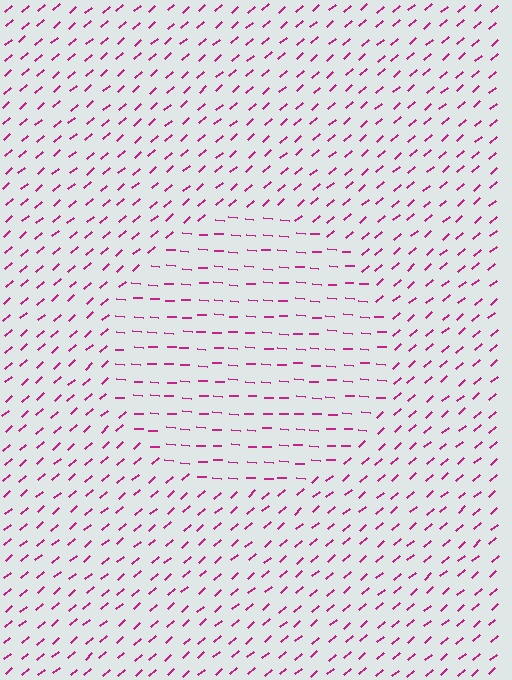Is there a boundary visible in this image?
Yes, there is a texture boundary formed by a change in line orientation.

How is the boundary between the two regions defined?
The boundary is defined purely by a change in line orientation (approximately 45 degrees difference). All lines are the same color and thickness.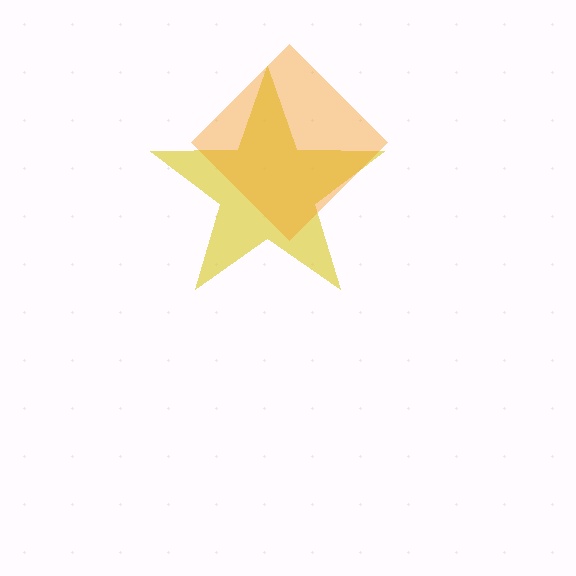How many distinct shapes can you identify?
There are 2 distinct shapes: a yellow star, an orange diamond.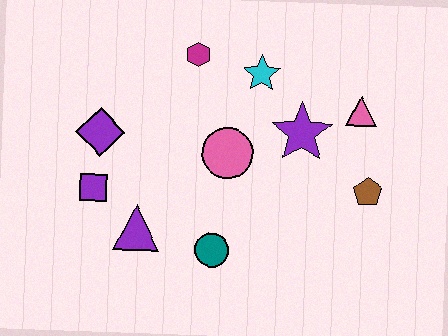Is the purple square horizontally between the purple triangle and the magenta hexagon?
No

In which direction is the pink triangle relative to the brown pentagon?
The pink triangle is above the brown pentagon.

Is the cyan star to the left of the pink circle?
No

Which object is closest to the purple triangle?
The purple square is closest to the purple triangle.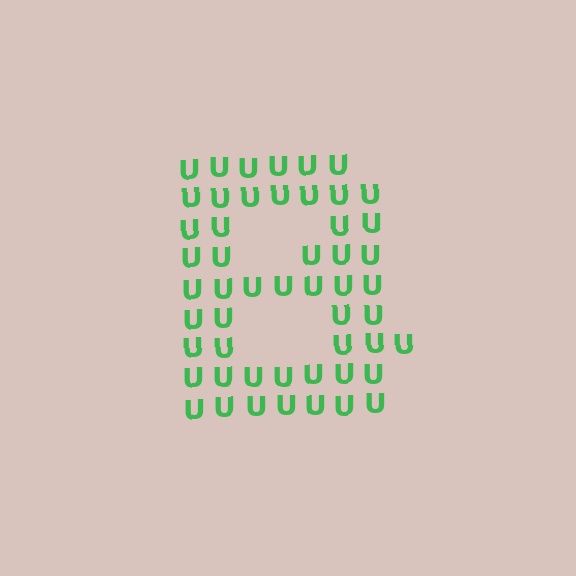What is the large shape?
The large shape is the letter B.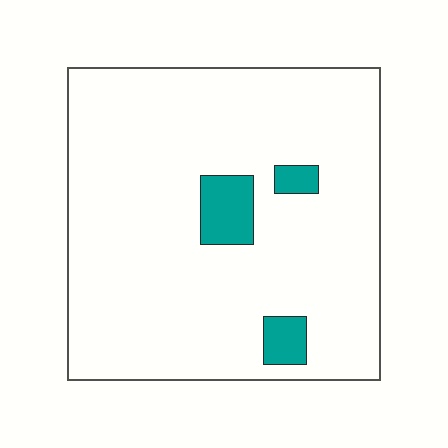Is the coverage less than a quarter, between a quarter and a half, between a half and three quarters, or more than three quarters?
Less than a quarter.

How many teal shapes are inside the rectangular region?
3.